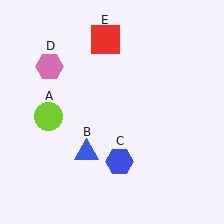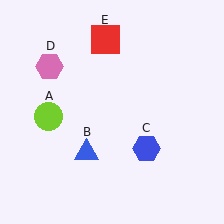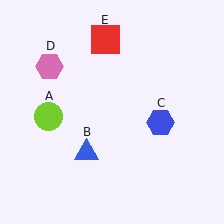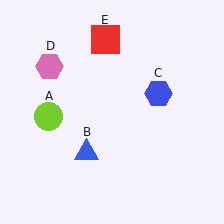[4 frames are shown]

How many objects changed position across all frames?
1 object changed position: blue hexagon (object C).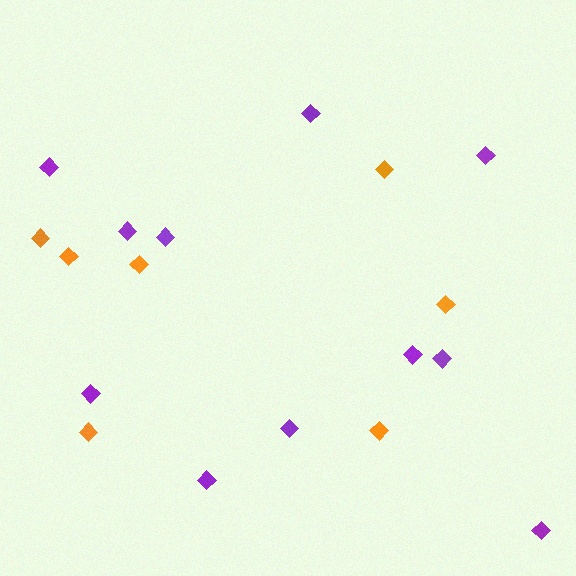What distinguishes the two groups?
There are 2 groups: one group of purple diamonds (11) and one group of orange diamonds (7).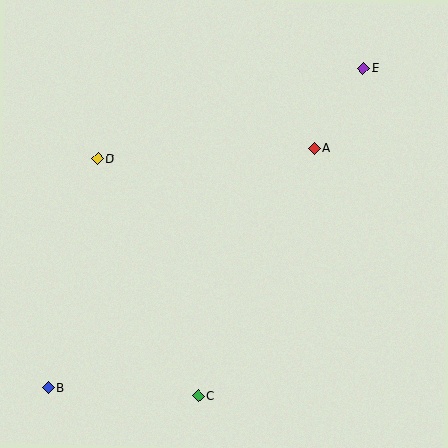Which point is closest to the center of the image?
Point A at (314, 148) is closest to the center.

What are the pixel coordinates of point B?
Point B is at (49, 388).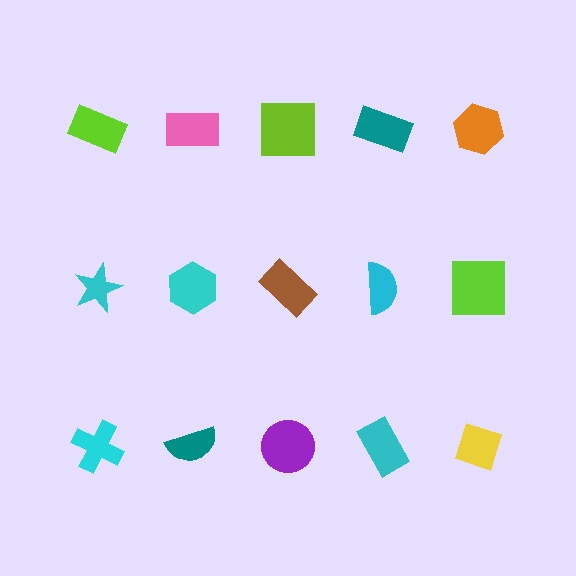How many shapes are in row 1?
5 shapes.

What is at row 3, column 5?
A yellow diamond.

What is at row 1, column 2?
A pink rectangle.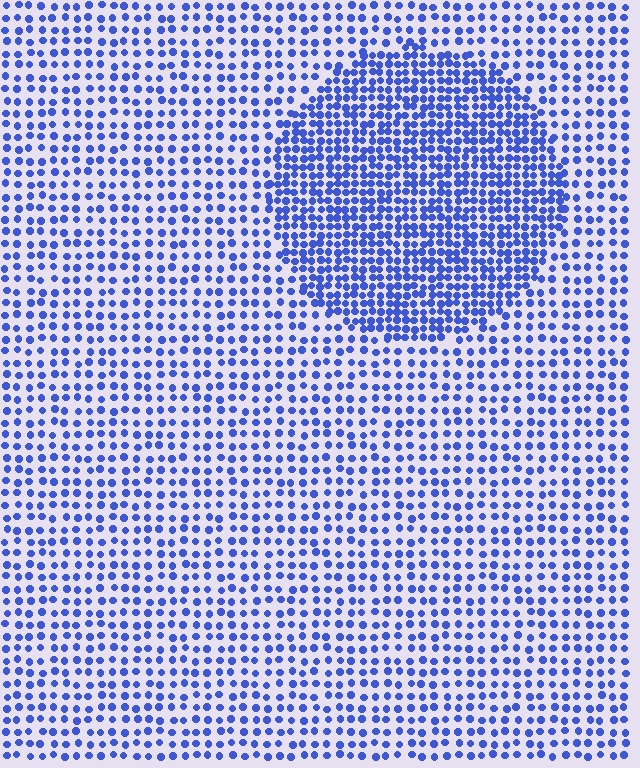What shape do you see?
I see a circle.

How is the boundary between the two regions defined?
The boundary is defined by a change in element density (approximately 1.9x ratio). All elements are the same color, size, and shape.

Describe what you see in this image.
The image contains small blue elements arranged at two different densities. A circle-shaped region is visible where the elements are more densely packed than the surrounding area.